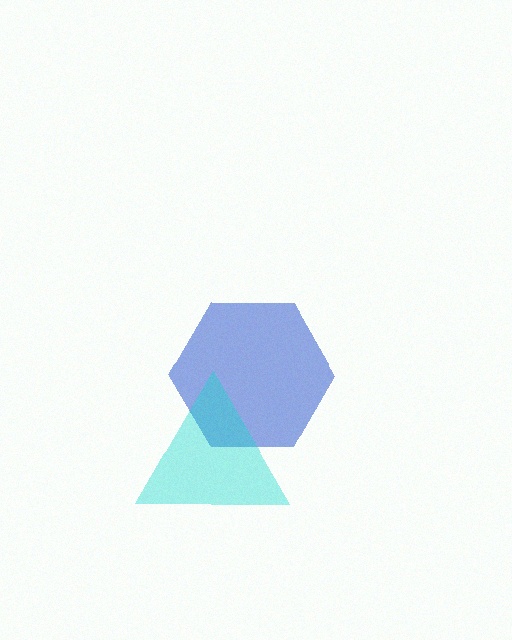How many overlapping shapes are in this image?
There are 2 overlapping shapes in the image.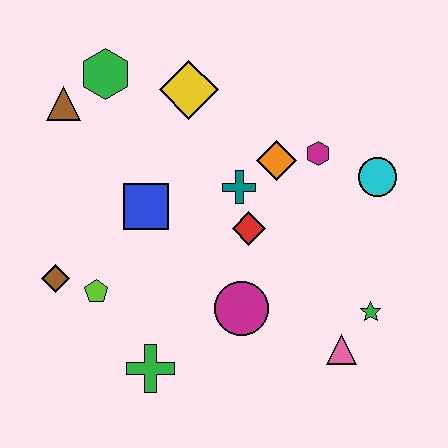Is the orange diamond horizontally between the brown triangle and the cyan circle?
Yes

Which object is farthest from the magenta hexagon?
The brown diamond is farthest from the magenta hexagon.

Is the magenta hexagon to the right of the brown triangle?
Yes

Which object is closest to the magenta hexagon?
The orange diamond is closest to the magenta hexagon.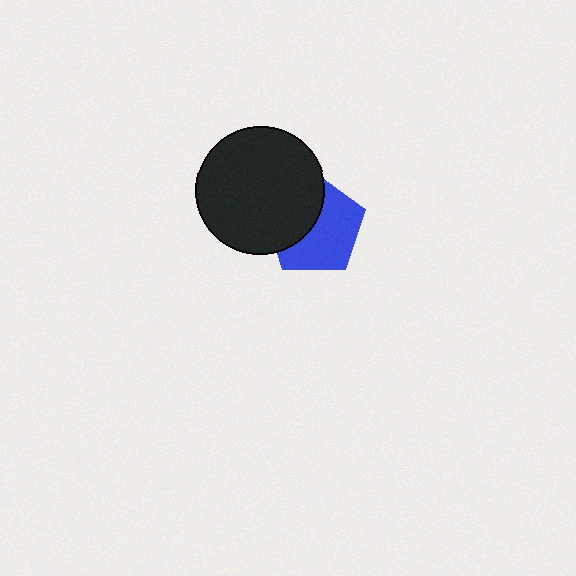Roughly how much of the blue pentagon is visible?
About half of it is visible (roughly 58%).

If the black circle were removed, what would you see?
You would see the complete blue pentagon.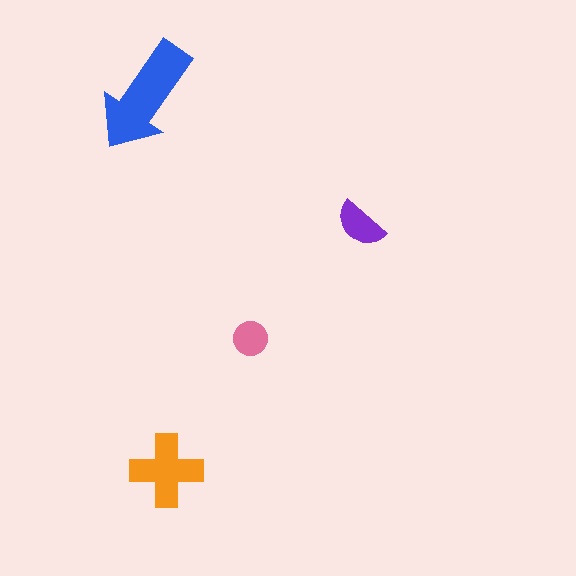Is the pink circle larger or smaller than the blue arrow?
Smaller.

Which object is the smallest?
The pink circle.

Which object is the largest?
The blue arrow.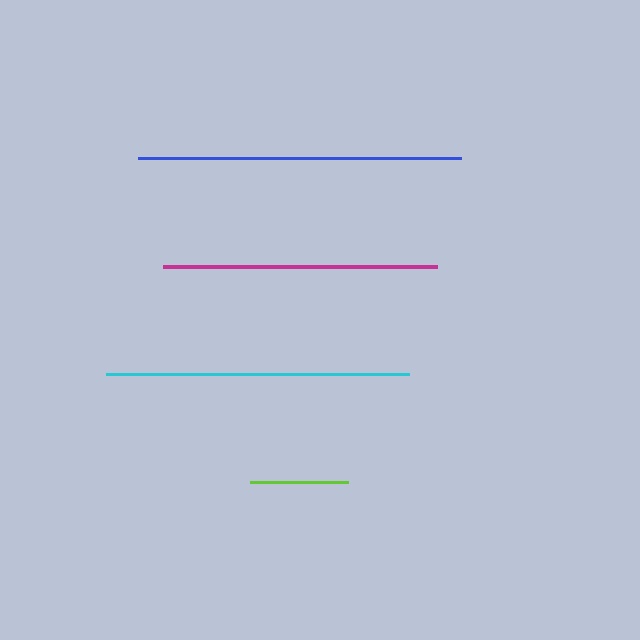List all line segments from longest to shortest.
From longest to shortest: blue, cyan, magenta, lime.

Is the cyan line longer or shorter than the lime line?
The cyan line is longer than the lime line.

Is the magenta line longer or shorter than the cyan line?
The cyan line is longer than the magenta line.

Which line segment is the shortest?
The lime line is the shortest at approximately 98 pixels.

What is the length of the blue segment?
The blue segment is approximately 324 pixels long.